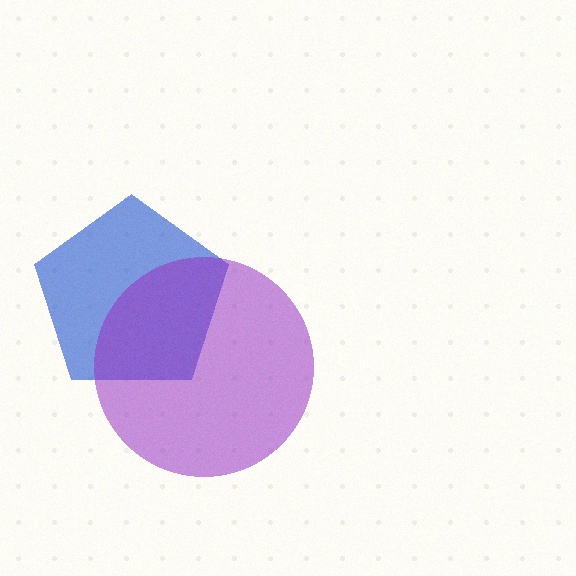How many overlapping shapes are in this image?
There are 2 overlapping shapes in the image.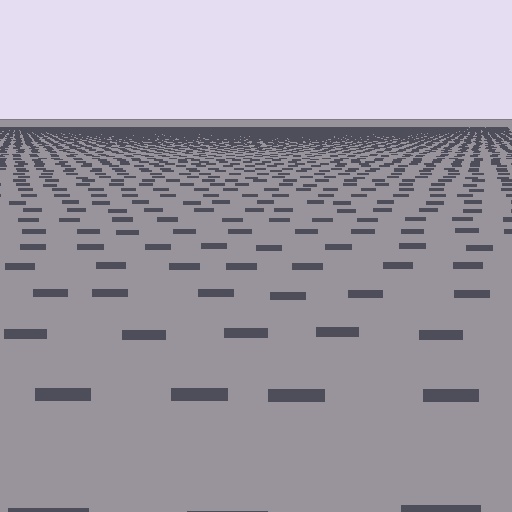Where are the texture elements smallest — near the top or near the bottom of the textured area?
Near the top.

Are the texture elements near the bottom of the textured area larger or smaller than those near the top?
Larger. Near the bottom, elements are closer to the viewer and appear at a bigger on-screen size.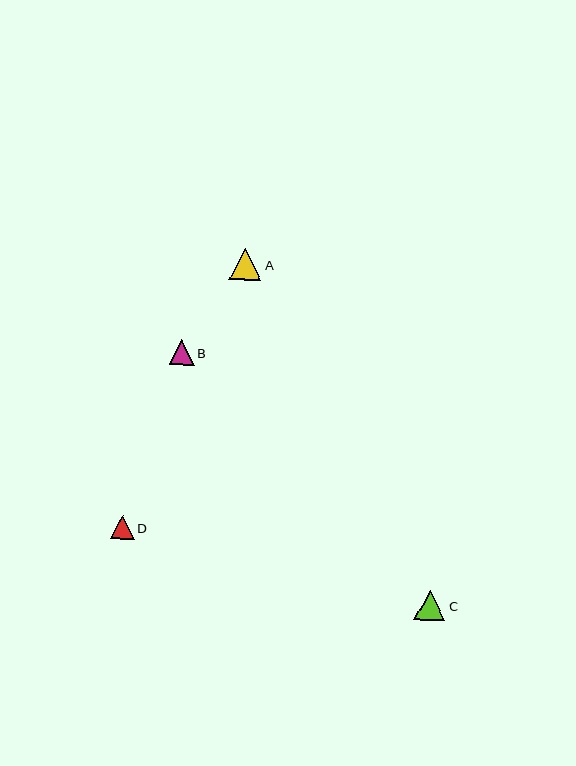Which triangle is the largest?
Triangle A is the largest with a size of approximately 33 pixels.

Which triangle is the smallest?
Triangle D is the smallest with a size of approximately 24 pixels.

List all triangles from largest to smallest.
From largest to smallest: A, C, B, D.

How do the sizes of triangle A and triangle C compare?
Triangle A and triangle C are approximately the same size.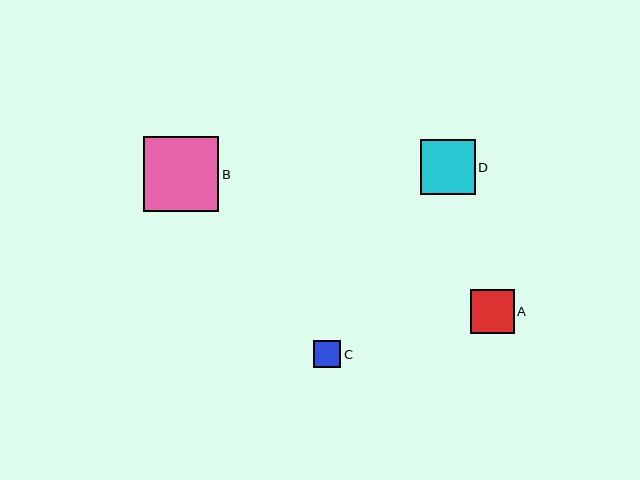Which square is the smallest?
Square C is the smallest with a size of approximately 27 pixels.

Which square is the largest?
Square B is the largest with a size of approximately 75 pixels.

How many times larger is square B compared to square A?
Square B is approximately 1.7 times the size of square A.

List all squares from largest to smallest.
From largest to smallest: B, D, A, C.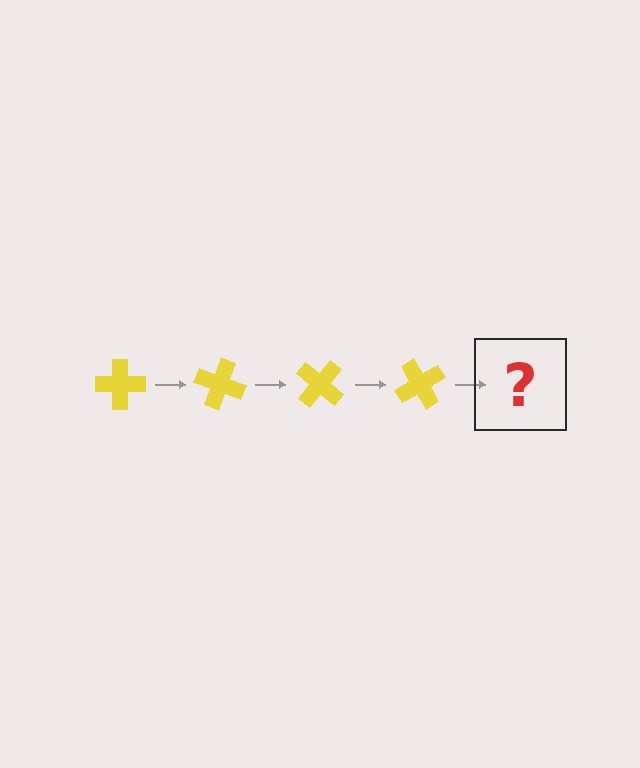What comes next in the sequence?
The next element should be a yellow cross rotated 80 degrees.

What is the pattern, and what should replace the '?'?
The pattern is that the cross rotates 20 degrees each step. The '?' should be a yellow cross rotated 80 degrees.